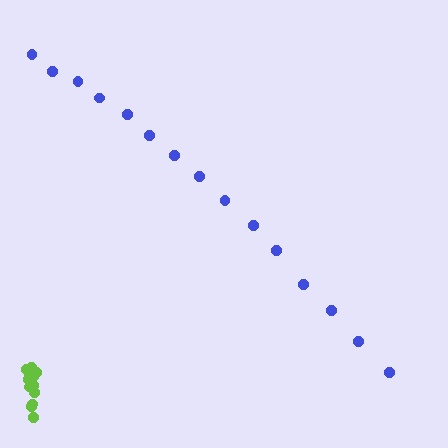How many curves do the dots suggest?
There are 2 distinct paths.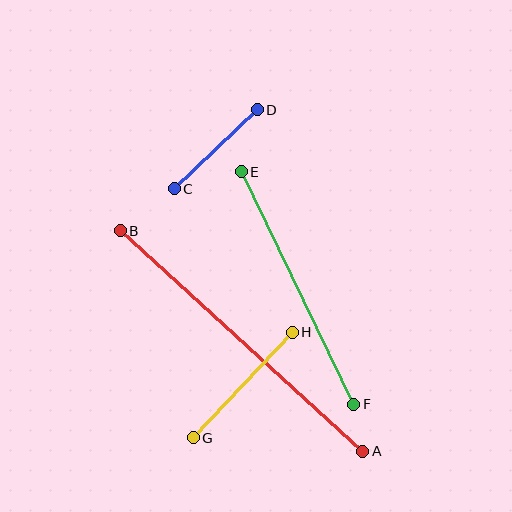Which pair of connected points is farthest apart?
Points A and B are farthest apart.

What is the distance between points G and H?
The distance is approximately 144 pixels.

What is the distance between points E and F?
The distance is approximately 259 pixels.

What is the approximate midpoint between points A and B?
The midpoint is at approximately (241, 341) pixels.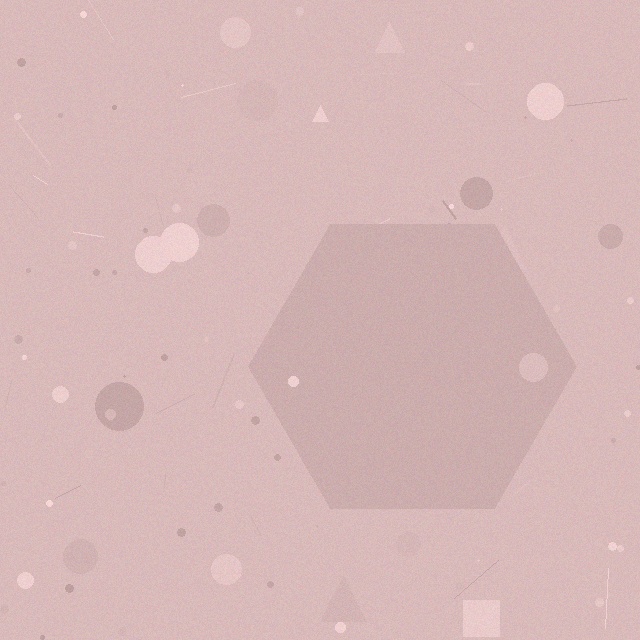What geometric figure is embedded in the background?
A hexagon is embedded in the background.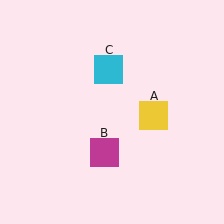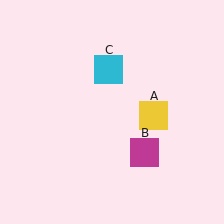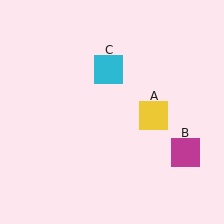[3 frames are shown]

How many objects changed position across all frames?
1 object changed position: magenta square (object B).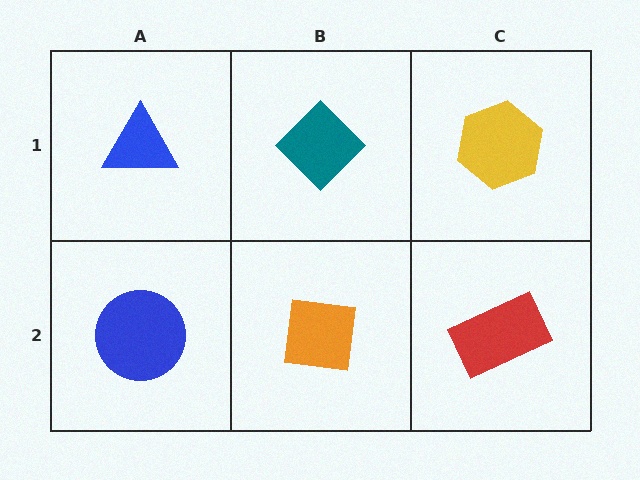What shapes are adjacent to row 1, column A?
A blue circle (row 2, column A), a teal diamond (row 1, column B).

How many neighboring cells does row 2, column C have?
2.